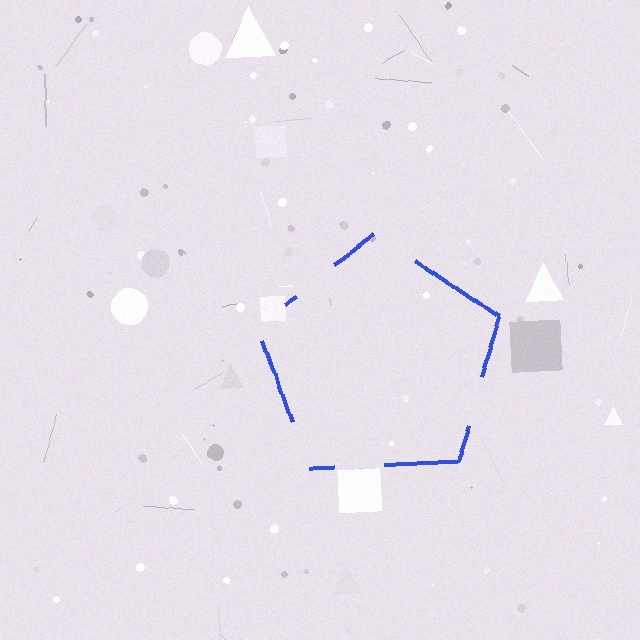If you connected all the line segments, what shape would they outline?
They would outline a pentagon.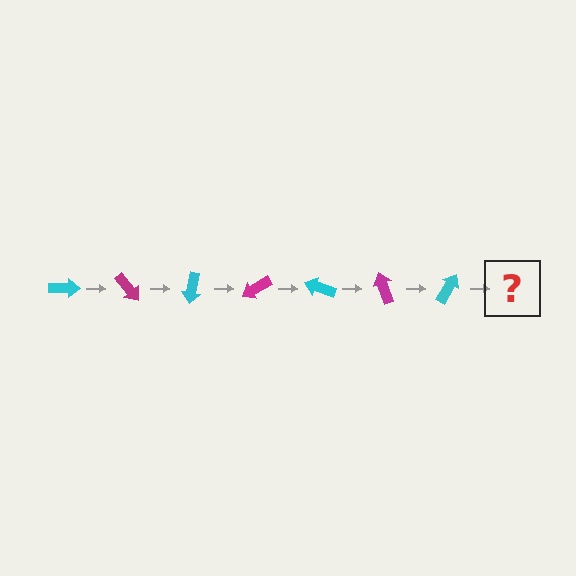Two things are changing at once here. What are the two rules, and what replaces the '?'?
The two rules are that it rotates 50 degrees each step and the color cycles through cyan and magenta. The '?' should be a magenta arrow, rotated 350 degrees from the start.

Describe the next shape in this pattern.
It should be a magenta arrow, rotated 350 degrees from the start.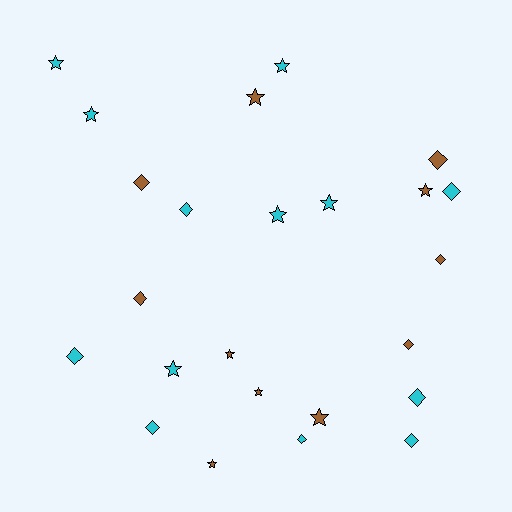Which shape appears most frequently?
Diamond, with 12 objects.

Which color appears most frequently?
Cyan, with 13 objects.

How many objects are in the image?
There are 24 objects.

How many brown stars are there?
There are 6 brown stars.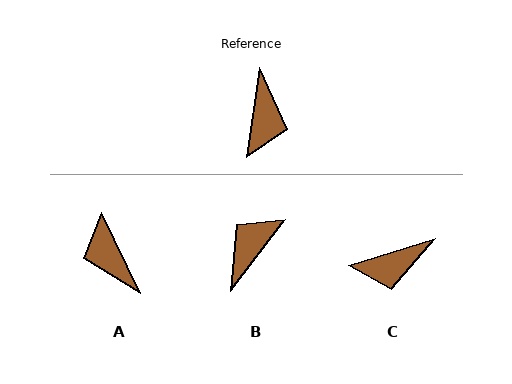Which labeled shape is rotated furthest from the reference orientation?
B, about 151 degrees away.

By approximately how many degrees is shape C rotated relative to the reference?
Approximately 65 degrees clockwise.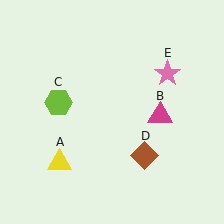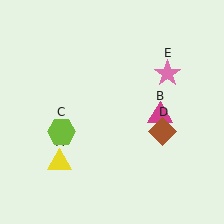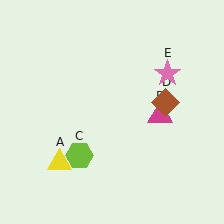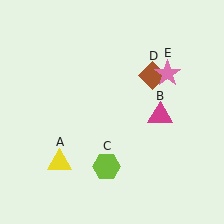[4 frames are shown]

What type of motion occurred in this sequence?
The lime hexagon (object C), brown diamond (object D) rotated counterclockwise around the center of the scene.